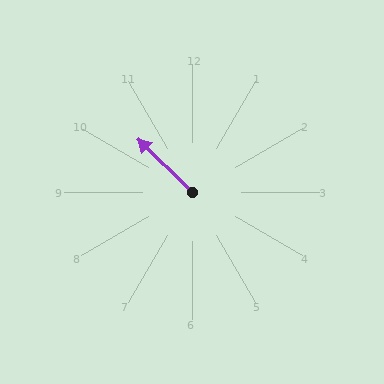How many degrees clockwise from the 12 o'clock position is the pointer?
Approximately 315 degrees.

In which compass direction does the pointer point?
Northwest.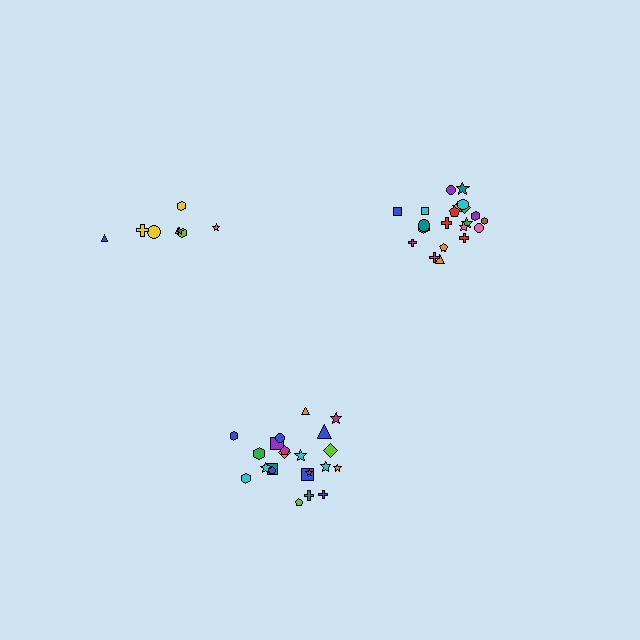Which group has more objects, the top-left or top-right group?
The top-right group.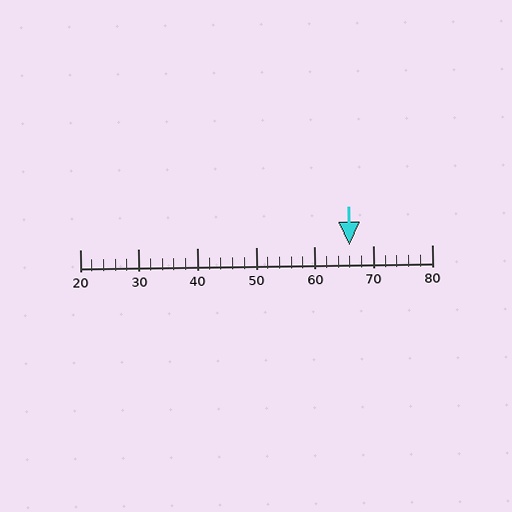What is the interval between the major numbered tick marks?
The major tick marks are spaced 10 units apart.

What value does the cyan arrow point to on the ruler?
The cyan arrow points to approximately 66.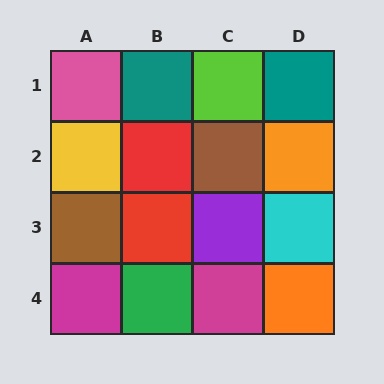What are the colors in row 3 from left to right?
Brown, red, purple, cyan.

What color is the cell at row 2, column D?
Orange.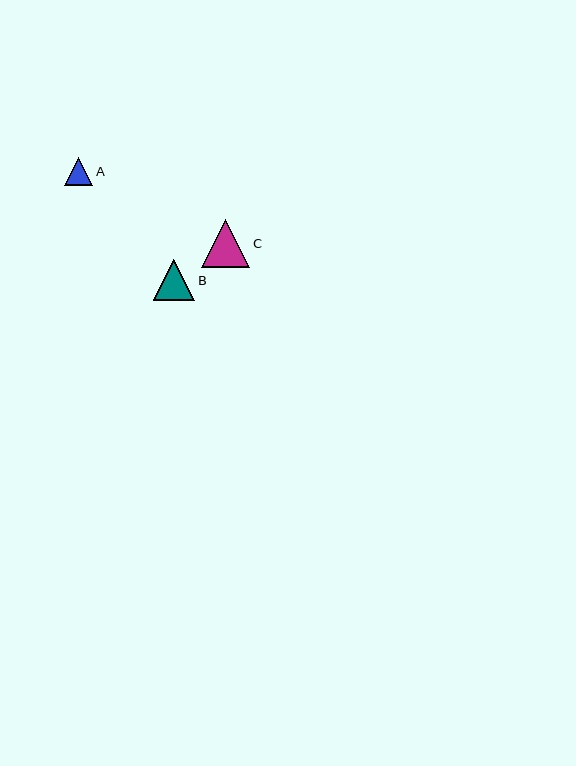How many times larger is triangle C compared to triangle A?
Triangle C is approximately 1.7 times the size of triangle A.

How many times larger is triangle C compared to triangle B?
Triangle C is approximately 1.2 times the size of triangle B.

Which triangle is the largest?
Triangle C is the largest with a size of approximately 48 pixels.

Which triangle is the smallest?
Triangle A is the smallest with a size of approximately 28 pixels.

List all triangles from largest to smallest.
From largest to smallest: C, B, A.